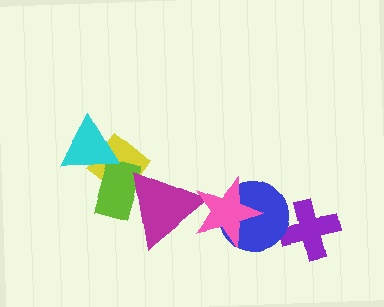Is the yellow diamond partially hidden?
Yes, it is partially covered by another shape.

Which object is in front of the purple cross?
The blue circle is in front of the purple cross.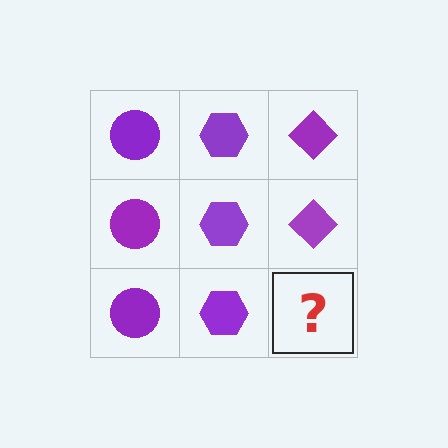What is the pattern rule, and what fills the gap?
The rule is that each column has a consistent shape. The gap should be filled with a purple diamond.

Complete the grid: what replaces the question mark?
The question mark should be replaced with a purple diamond.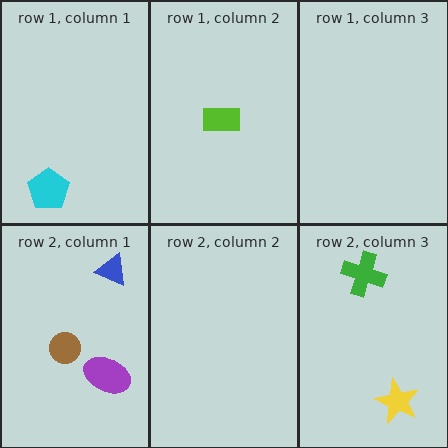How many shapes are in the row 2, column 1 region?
3.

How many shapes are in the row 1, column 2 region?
1.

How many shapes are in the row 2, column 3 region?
2.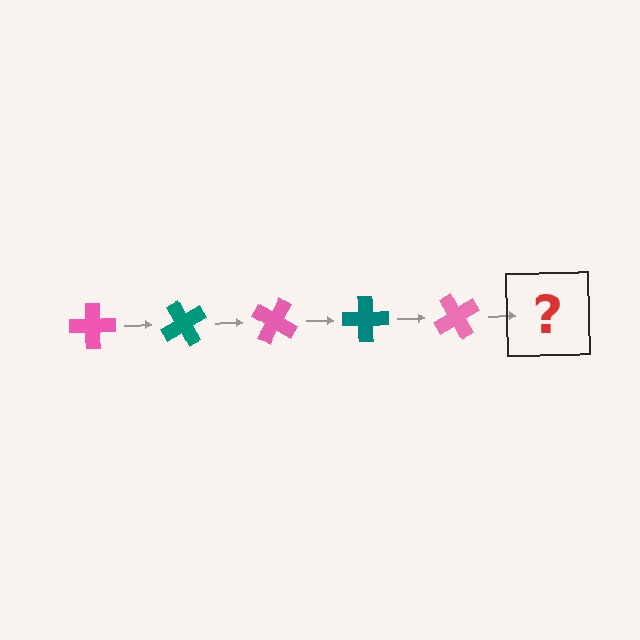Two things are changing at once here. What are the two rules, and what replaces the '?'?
The two rules are that it rotates 60 degrees each step and the color cycles through pink and teal. The '?' should be a teal cross, rotated 300 degrees from the start.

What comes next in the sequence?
The next element should be a teal cross, rotated 300 degrees from the start.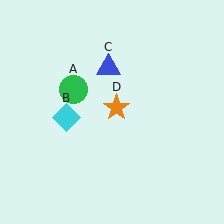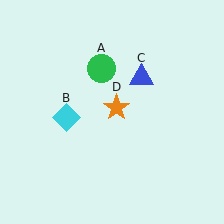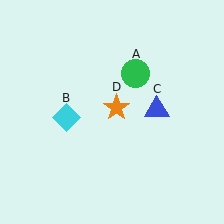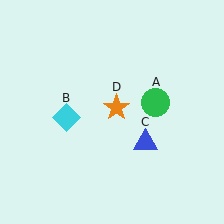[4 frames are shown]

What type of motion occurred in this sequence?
The green circle (object A), blue triangle (object C) rotated clockwise around the center of the scene.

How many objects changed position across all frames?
2 objects changed position: green circle (object A), blue triangle (object C).